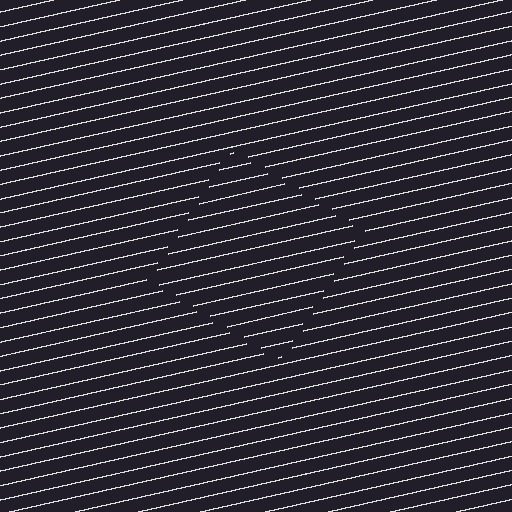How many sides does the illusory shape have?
4 sides — the line-ends trace a square.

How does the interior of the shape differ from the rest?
The interior of the shape contains the same grating, shifted by half a period — the contour is defined by the phase discontinuity where line-ends from the inner and outer gratings abut.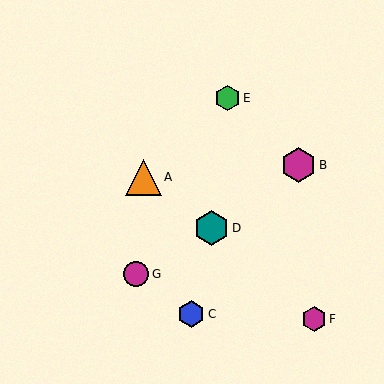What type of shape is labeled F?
Shape F is a magenta hexagon.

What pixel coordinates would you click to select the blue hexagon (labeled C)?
Click at (191, 314) to select the blue hexagon C.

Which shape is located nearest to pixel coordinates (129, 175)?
The orange triangle (labeled A) at (143, 177) is nearest to that location.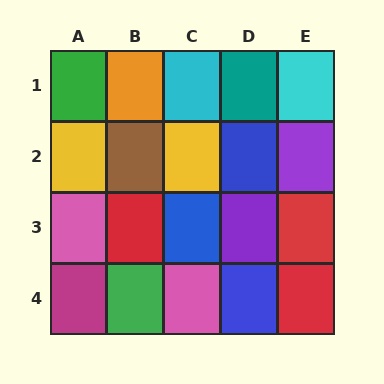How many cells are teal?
1 cell is teal.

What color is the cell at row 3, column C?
Blue.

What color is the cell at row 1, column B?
Orange.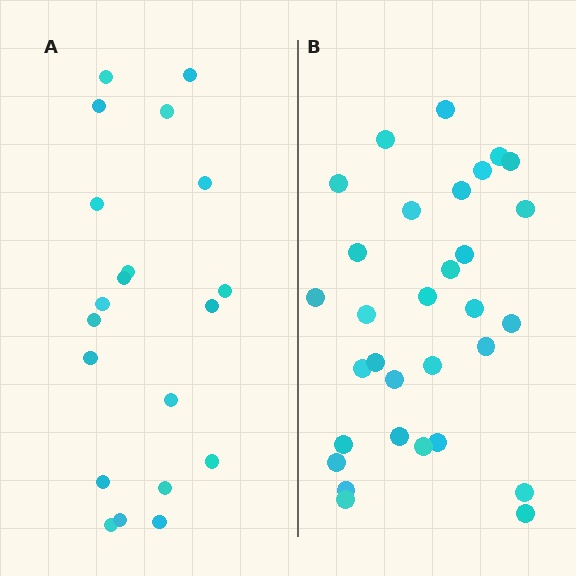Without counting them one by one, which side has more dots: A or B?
Region B (the right region) has more dots.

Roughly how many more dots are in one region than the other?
Region B has roughly 12 or so more dots than region A.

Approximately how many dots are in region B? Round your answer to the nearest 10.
About 30 dots. (The exact count is 31, which rounds to 30.)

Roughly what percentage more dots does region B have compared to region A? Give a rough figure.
About 55% more.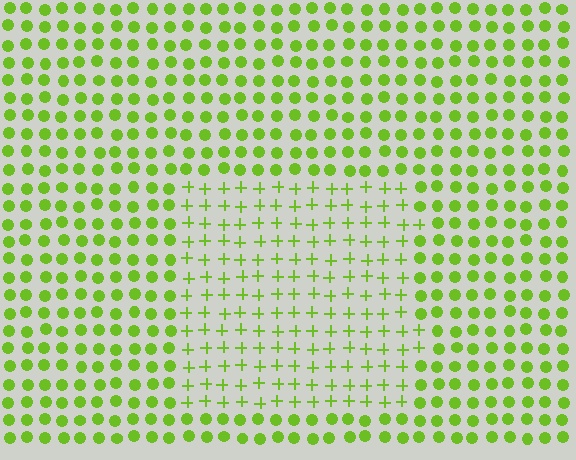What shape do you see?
I see a rectangle.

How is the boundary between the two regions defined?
The boundary is defined by a change in element shape: plus signs inside vs. circles outside. All elements share the same color and spacing.